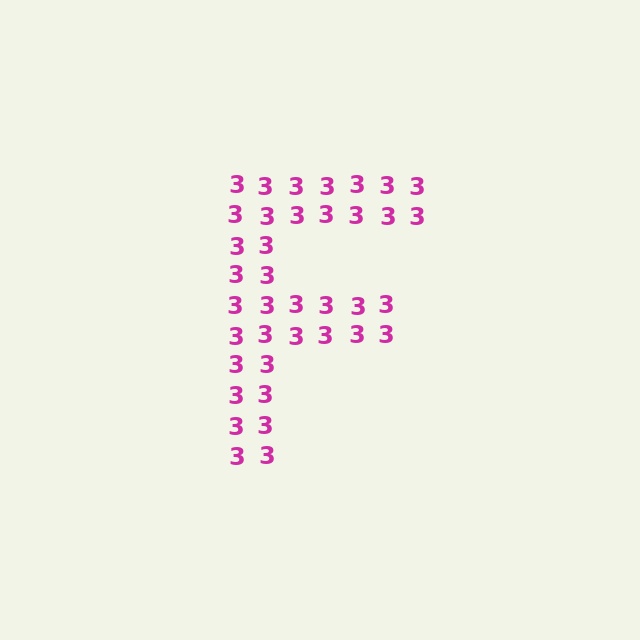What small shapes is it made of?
It is made of small digit 3's.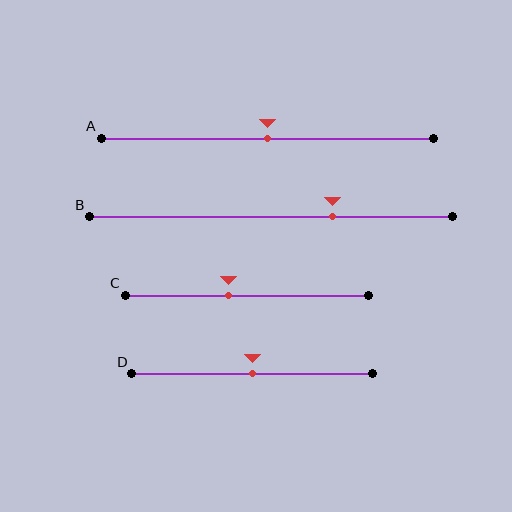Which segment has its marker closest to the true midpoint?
Segment A has its marker closest to the true midpoint.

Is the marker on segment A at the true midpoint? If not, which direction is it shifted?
Yes, the marker on segment A is at the true midpoint.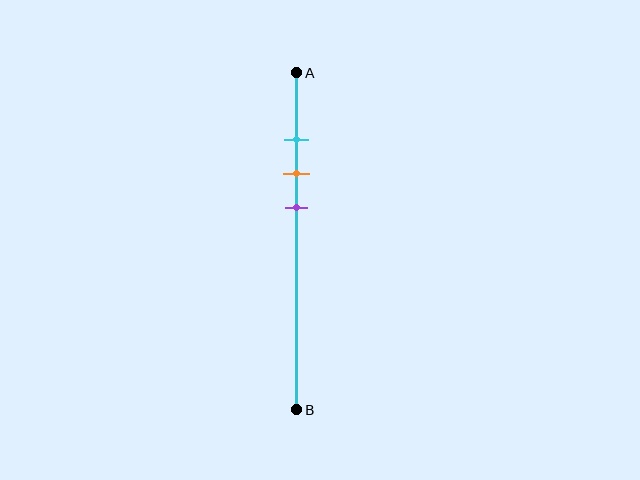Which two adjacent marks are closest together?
The cyan and orange marks are the closest adjacent pair.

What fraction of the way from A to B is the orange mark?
The orange mark is approximately 30% (0.3) of the way from A to B.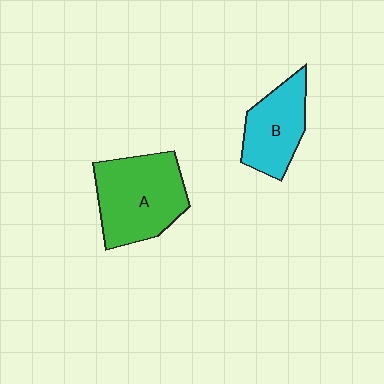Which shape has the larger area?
Shape A (green).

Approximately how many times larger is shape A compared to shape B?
Approximately 1.5 times.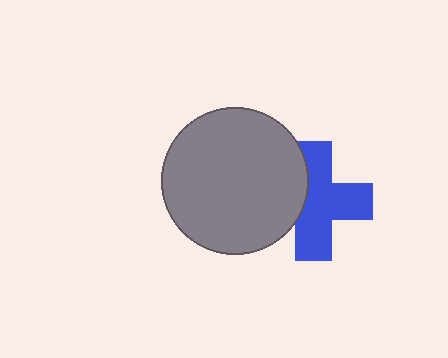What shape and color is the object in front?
The object in front is a gray circle.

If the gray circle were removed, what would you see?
You would see the complete blue cross.